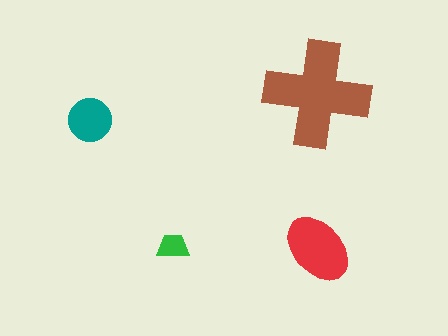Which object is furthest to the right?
The red ellipse is rightmost.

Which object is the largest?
The brown cross.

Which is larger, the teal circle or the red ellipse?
The red ellipse.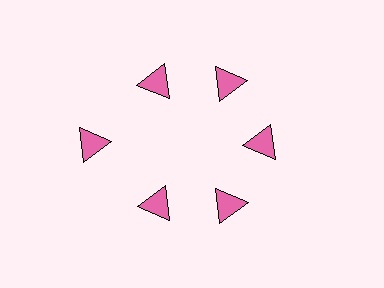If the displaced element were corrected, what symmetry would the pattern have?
It would have 6-fold rotational symmetry — the pattern would map onto itself every 60 degrees.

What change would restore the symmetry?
The symmetry would be restored by moving it inward, back onto the ring so that all 6 triangles sit at equal angles and equal distance from the center.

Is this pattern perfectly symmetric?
No. The 6 pink triangles are arranged in a ring, but one element near the 9 o'clock position is pushed outward from the center, breaking the 6-fold rotational symmetry.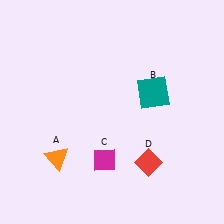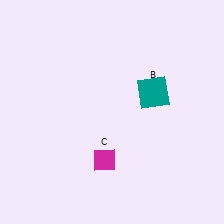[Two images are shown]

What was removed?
The red diamond (D), the orange triangle (A) were removed in Image 2.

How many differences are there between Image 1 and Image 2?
There are 2 differences between the two images.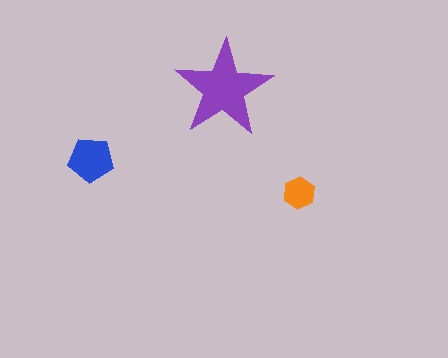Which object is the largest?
The purple star.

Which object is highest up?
The purple star is topmost.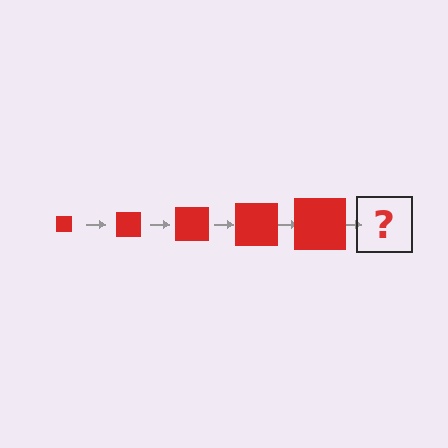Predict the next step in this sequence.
The next step is a red square, larger than the previous one.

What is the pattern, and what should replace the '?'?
The pattern is that the square gets progressively larger each step. The '?' should be a red square, larger than the previous one.